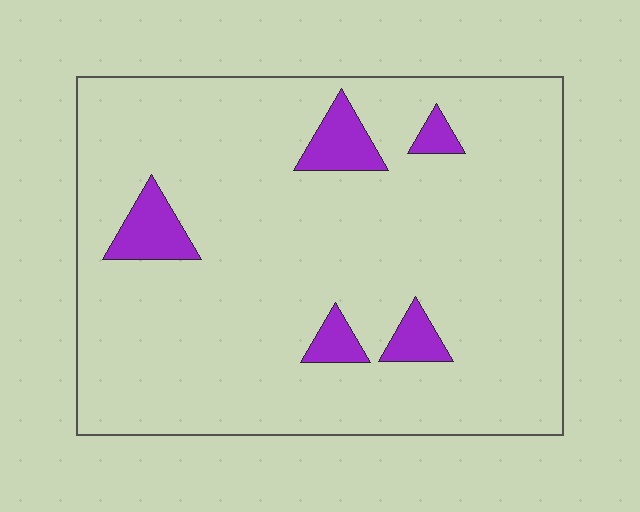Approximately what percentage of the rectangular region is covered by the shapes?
Approximately 10%.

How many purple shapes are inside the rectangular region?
5.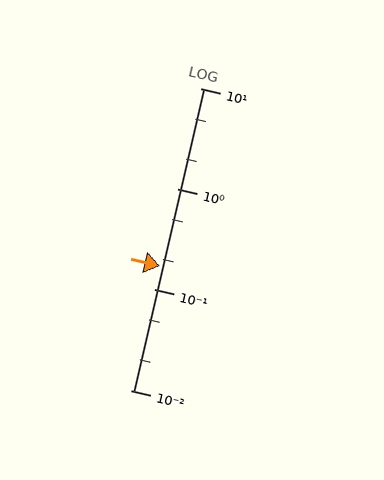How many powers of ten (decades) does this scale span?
The scale spans 3 decades, from 0.01 to 10.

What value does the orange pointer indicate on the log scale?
The pointer indicates approximately 0.17.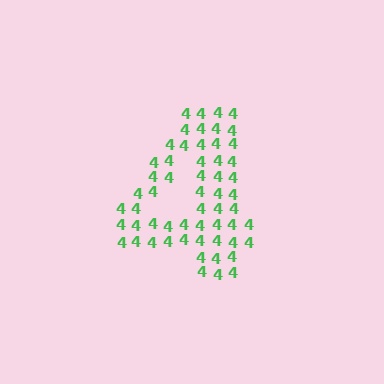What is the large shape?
The large shape is the digit 4.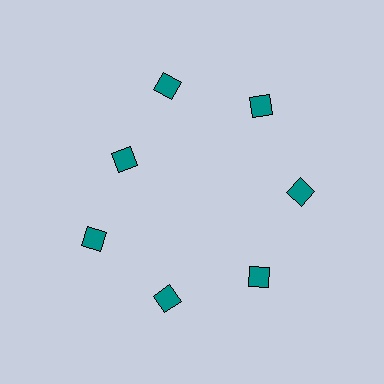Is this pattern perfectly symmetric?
No. The 7 teal diamonds are arranged in a ring, but one element near the 10 o'clock position is pulled inward toward the center, breaking the 7-fold rotational symmetry.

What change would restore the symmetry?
The symmetry would be restored by moving it outward, back onto the ring so that all 7 diamonds sit at equal angles and equal distance from the center.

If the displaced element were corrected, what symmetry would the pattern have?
It would have 7-fold rotational symmetry — the pattern would map onto itself every 51 degrees.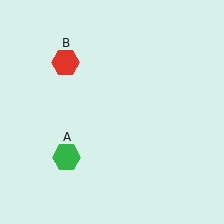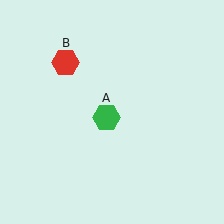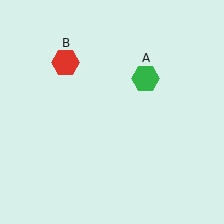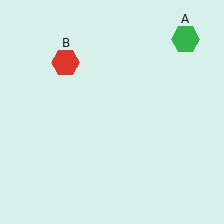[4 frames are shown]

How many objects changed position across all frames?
1 object changed position: green hexagon (object A).